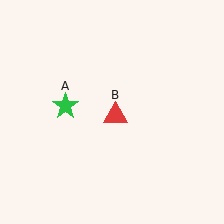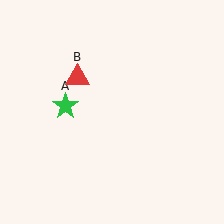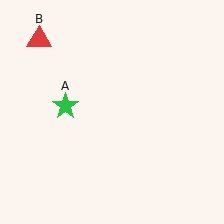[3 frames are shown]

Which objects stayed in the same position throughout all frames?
Green star (object A) remained stationary.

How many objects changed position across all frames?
1 object changed position: red triangle (object B).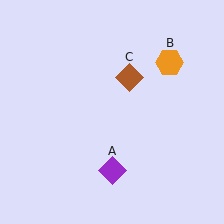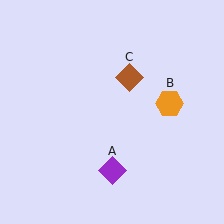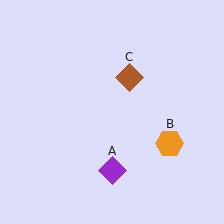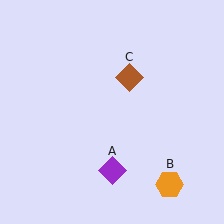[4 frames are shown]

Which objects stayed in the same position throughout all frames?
Purple diamond (object A) and brown diamond (object C) remained stationary.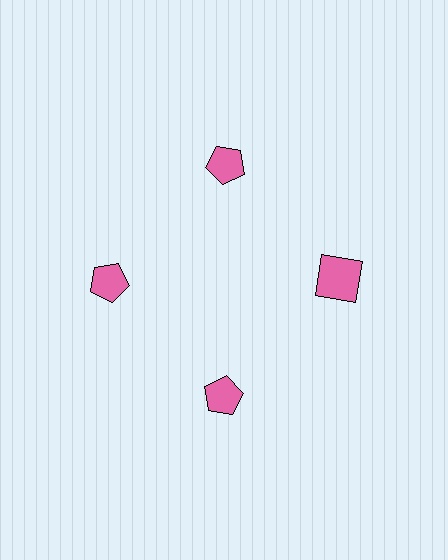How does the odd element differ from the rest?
It has a different shape: square instead of pentagon.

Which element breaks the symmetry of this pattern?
The pink square at roughly the 3 o'clock position breaks the symmetry. All other shapes are pink pentagons.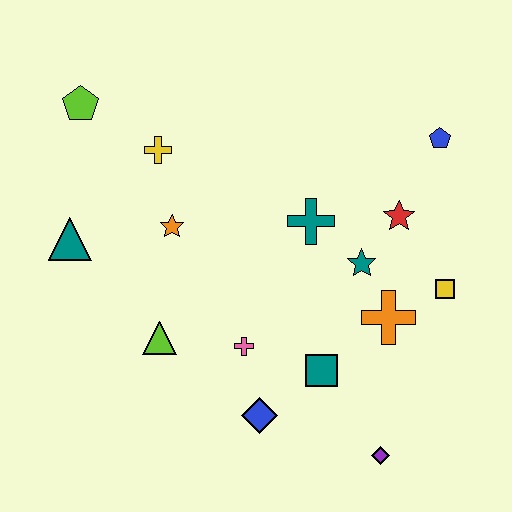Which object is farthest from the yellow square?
The lime pentagon is farthest from the yellow square.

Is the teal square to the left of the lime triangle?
No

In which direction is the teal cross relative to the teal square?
The teal cross is above the teal square.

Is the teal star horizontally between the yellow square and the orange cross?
No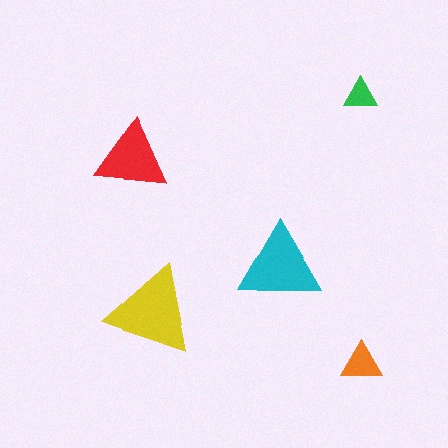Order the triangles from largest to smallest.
the yellow one, the cyan one, the red one, the orange one, the green one.